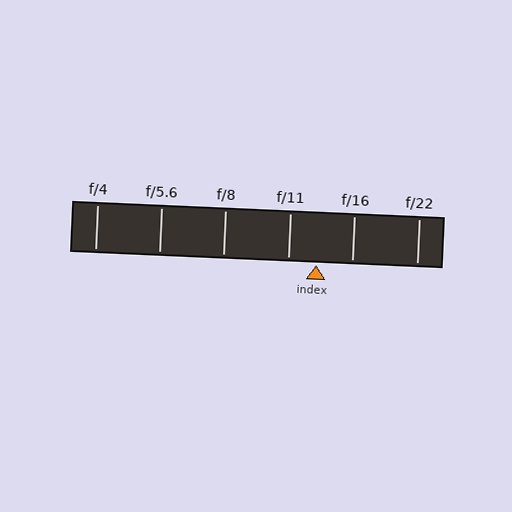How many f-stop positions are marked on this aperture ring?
There are 6 f-stop positions marked.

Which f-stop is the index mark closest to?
The index mark is closest to f/11.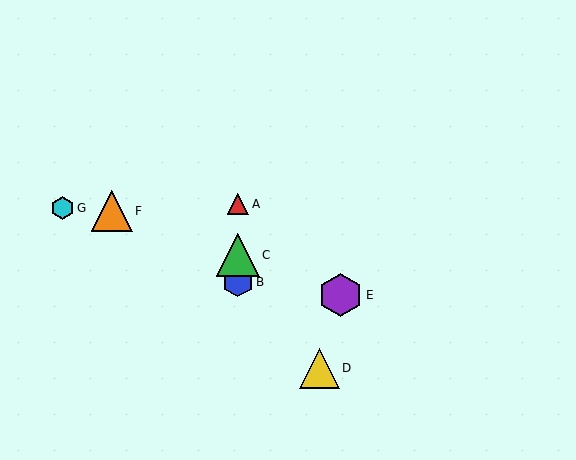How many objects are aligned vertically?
3 objects (A, B, C) are aligned vertically.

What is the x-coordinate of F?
Object F is at x≈112.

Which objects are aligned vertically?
Objects A, B, C are aligned vertically.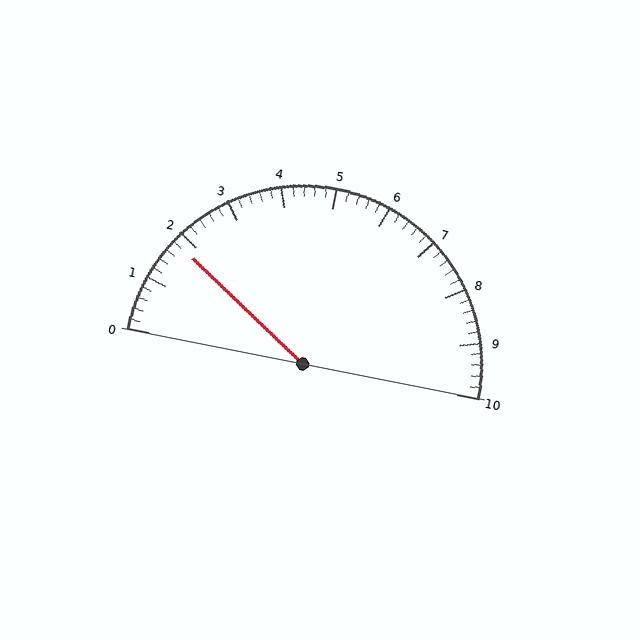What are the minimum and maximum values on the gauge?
The gauge ranges from 0 to 10.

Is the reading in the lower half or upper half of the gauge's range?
The reading is in the lower half of the range (0 to 10).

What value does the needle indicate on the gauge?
The needle indicates approximately 1.8.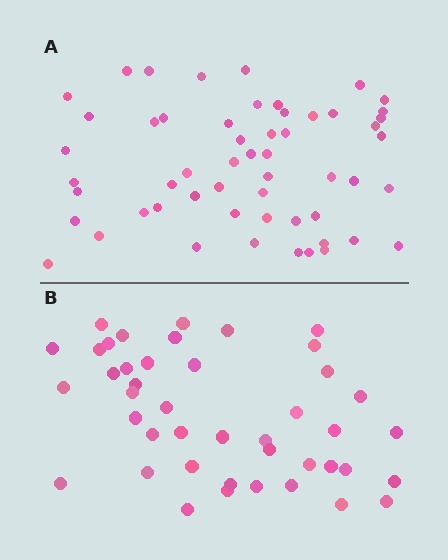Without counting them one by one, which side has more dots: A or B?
Region A (the top region) has more dots.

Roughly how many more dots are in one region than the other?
Region A has roughly 12 or so more dots than region B.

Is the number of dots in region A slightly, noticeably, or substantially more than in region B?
Region A has noticeably more, but not dramatically so. The ratio is roughly 1.3 to 1.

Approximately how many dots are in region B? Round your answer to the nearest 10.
About 40 dots. (The exact count is 43, which rounds to 40.)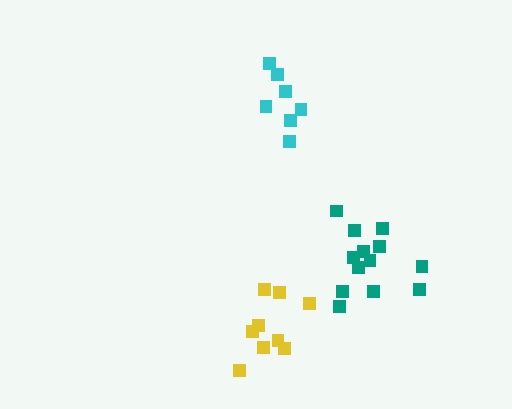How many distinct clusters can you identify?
There are 3 distinct clusters.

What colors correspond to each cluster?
The clusters are colored: teal, yellow, cyan.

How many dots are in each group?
Group 1: 13 dots, Group 2: 9 dots, Group 3: 7 dots (29 total).